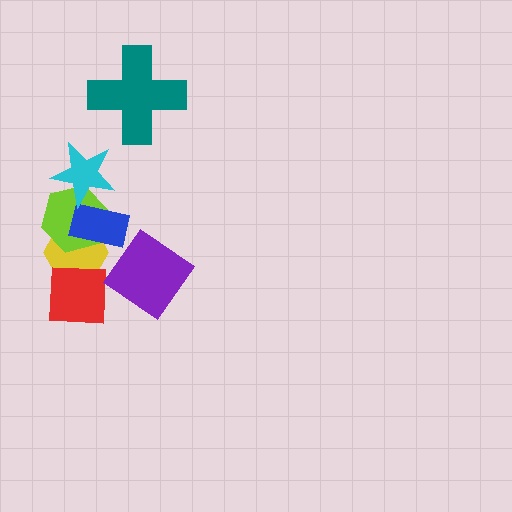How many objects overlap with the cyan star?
2 objects overlap with the cyan star.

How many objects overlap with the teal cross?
0 objects overlap with the teal cross.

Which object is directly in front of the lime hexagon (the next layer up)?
The blue rectangle is directly in front of the lime hexagon.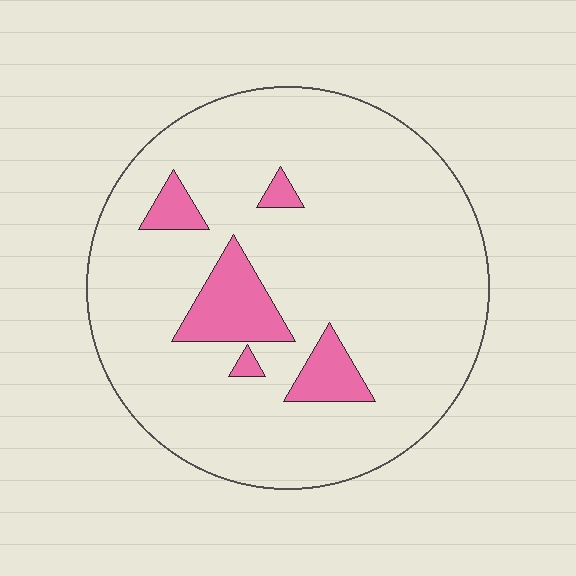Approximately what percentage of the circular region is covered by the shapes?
Approximately 10%.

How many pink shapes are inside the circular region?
5.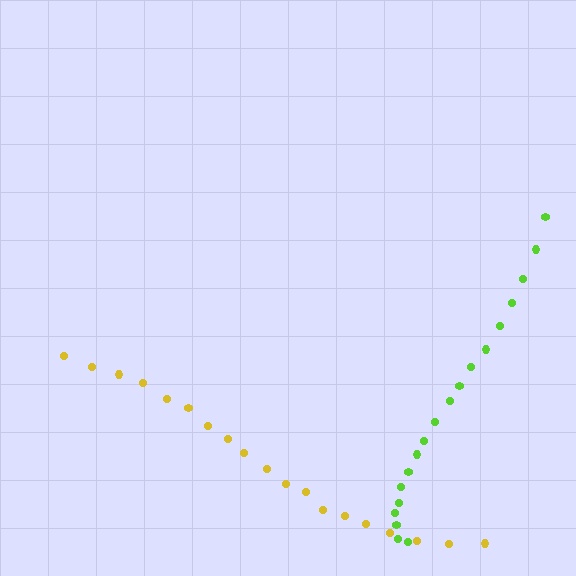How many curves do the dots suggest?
There are 2 distinct paths.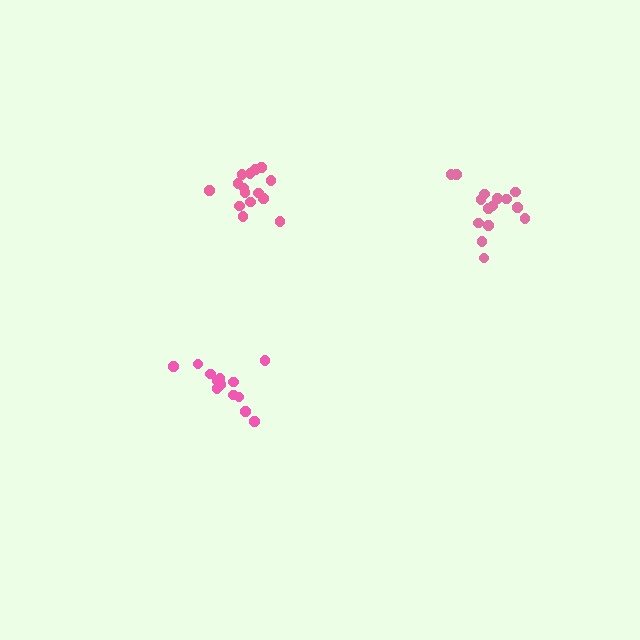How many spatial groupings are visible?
There are 3 spatial groupings.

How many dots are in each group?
Group 1: 15 dots, Group 2: 13 dots, Group 3: 15 dots (43 total).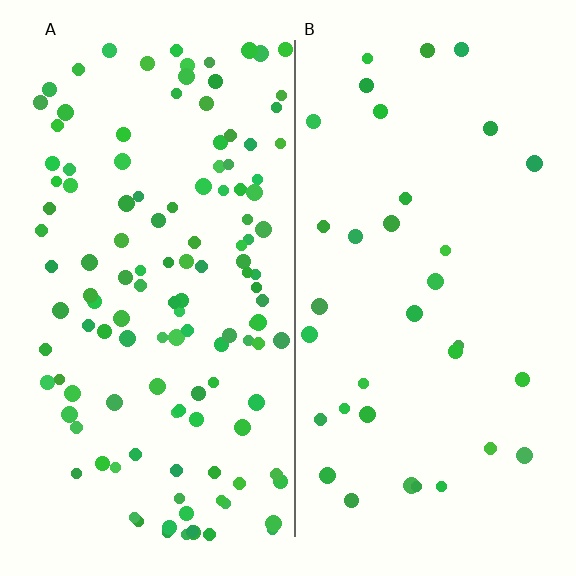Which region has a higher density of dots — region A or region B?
A (the left).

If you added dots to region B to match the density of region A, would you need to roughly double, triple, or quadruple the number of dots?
Approximately quadruple.